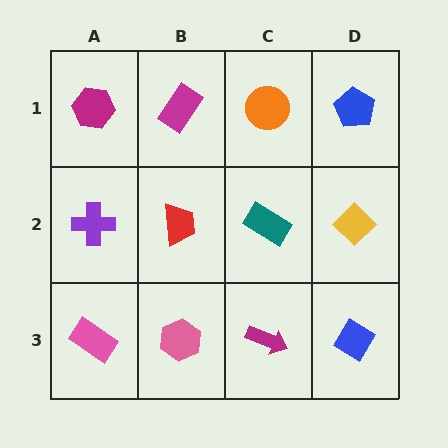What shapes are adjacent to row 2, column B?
A magenta rectangle (row 1, column B), a pink hexagon (row 3, column B), a purple cross (row 2, column A), a teal rectangle (row 2, column C).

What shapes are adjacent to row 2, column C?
An orange circle (row 1, column C), a magenta arrow (row 3, column C), a red trapezoid (row 2, column B), a yellow diamond (row 2, column D).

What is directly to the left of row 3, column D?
A magenta arrow.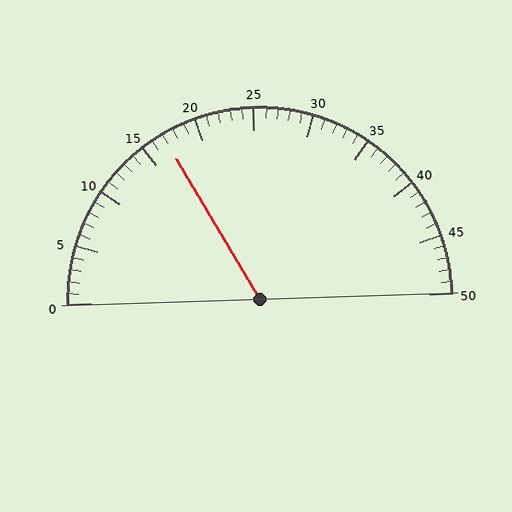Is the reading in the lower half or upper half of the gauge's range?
The reading is in the lower half of the range (0 to 50).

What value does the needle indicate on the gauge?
The needle indicates approximately 17.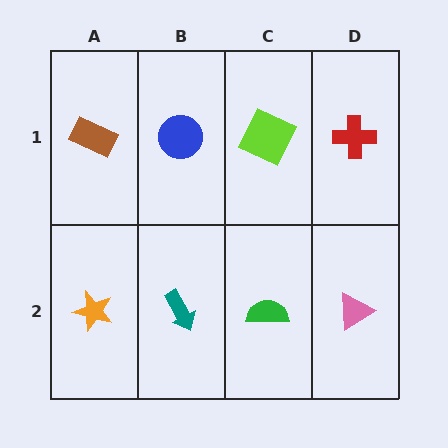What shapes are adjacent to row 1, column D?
A pink triangle (row 2, column D), a lime square (row 1, column C).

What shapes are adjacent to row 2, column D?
A red cross (row 1, column D), a green semicircle (row 2, column C).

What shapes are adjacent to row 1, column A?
An orange star (row 2, column A), a blue circle (row 1, column B).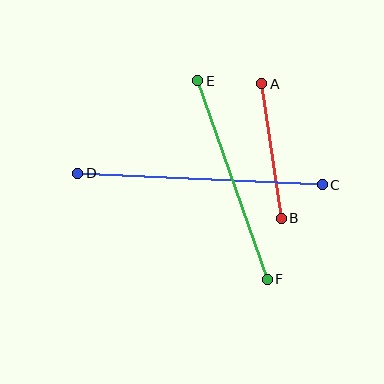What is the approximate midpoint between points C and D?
The midpoint is at approximately (200, 179) pixels.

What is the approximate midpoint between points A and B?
The midpoint is at approximately (272, 151) pixels.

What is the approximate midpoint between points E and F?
The midpoint is at approximately (233, 180) pixels.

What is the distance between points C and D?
The distance is approximately 245 pixels.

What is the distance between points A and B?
The distance is approximately 136 pixels.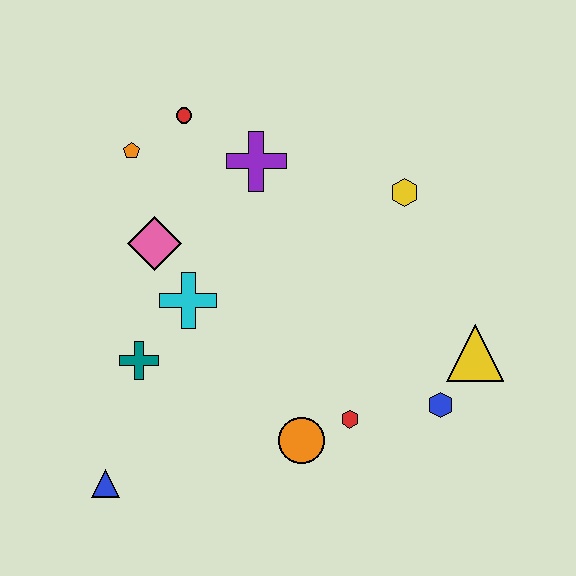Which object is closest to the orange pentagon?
The red circle is closest to the orange pentagon.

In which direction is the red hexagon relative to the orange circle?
The red hexagon is to the right of the orange circle.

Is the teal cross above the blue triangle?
Yes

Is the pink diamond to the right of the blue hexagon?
No